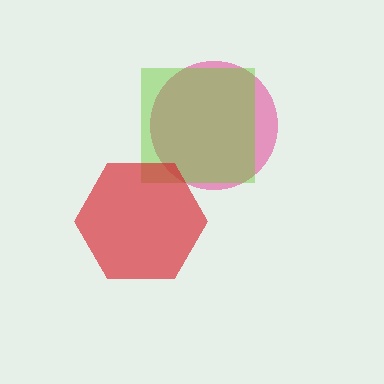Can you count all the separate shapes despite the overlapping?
Yes, there are 3 separate shapes.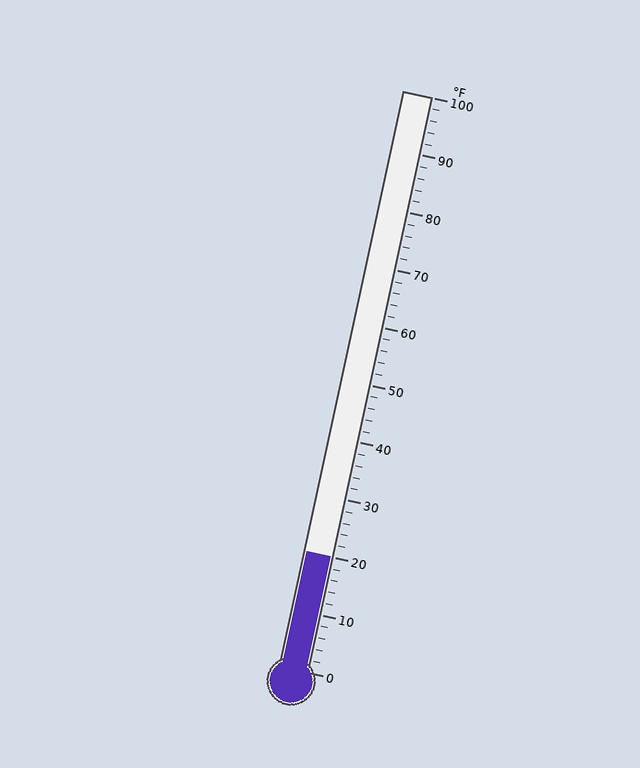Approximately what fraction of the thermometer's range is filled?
The thermometer is filled to approximately 20% of its range.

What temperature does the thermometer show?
The thermometer shows approximately 20°F.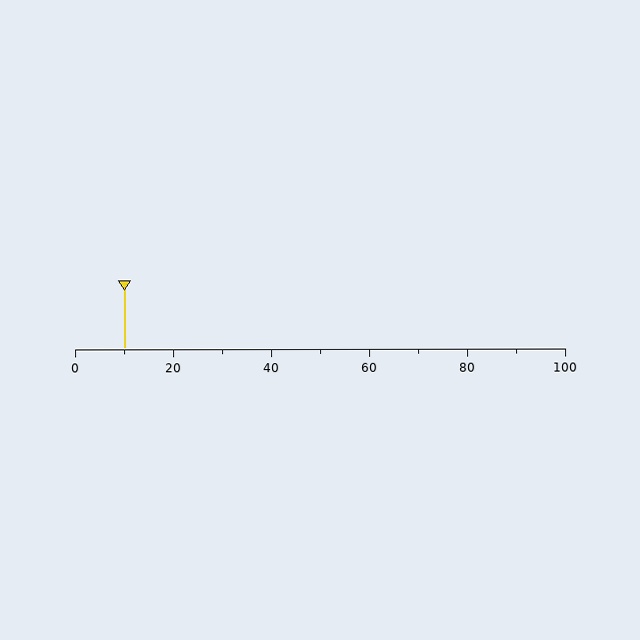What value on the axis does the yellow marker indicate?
The marker indicates approximately 10.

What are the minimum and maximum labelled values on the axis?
The axis runs from 0 to 100.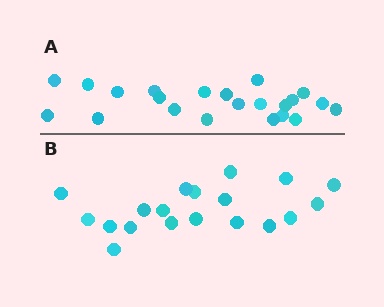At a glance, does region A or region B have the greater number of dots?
Region A (the top region) has more dots.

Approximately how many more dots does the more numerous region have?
Region A has just a few more — roughly 2 or 3 more dots than region B.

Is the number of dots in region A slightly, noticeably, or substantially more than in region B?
Region A has only slightly more — the two regions are fairly close. The ratio is roughly 1.2 to 1.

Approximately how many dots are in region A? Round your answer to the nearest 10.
About 20 dots. (The exact count is 22, which rounds to 20.)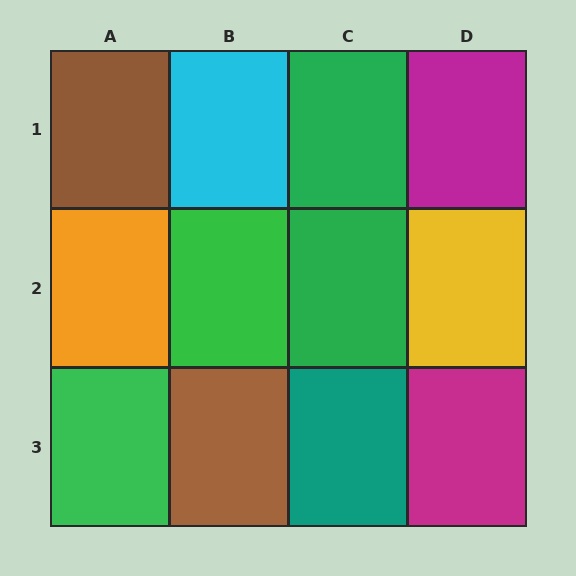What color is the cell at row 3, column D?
Magenta.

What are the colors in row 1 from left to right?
Brown, cyan, green, magenta.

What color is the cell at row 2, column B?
Green.